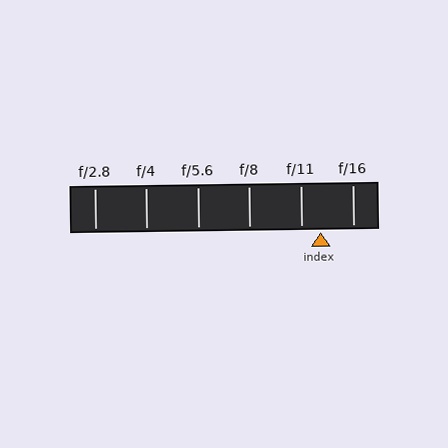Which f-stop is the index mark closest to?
The index mark is closest to f/11.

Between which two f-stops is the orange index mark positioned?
The index mark is between f/11 and f/16.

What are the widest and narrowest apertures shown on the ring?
The widest aperture shown is f/2.8 and the narrowest is f/16.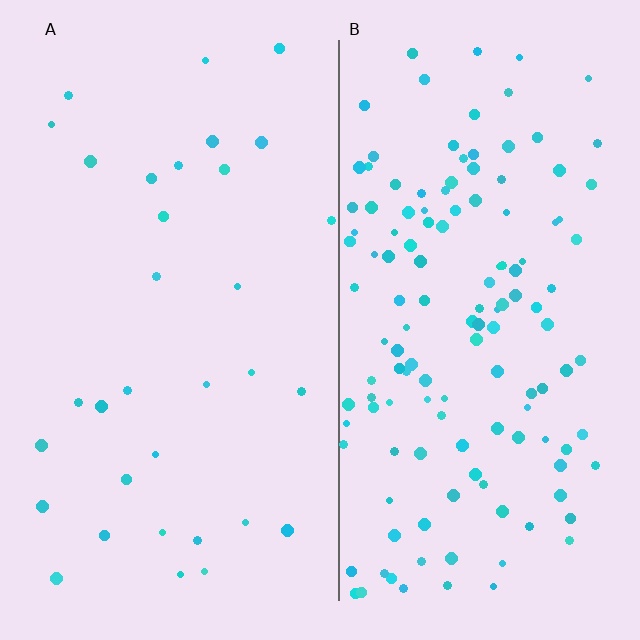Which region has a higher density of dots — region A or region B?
B (the right).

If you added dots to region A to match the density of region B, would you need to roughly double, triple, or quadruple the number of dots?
Approximately quadruple.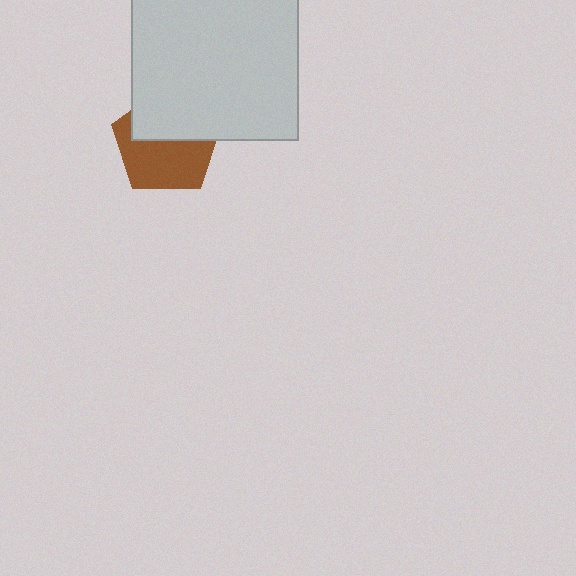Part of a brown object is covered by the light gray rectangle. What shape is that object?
It is a pentagon.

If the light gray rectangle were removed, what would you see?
You would see the complete brown pentagon.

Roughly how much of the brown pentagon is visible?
About half of it is visible (roughly 56%).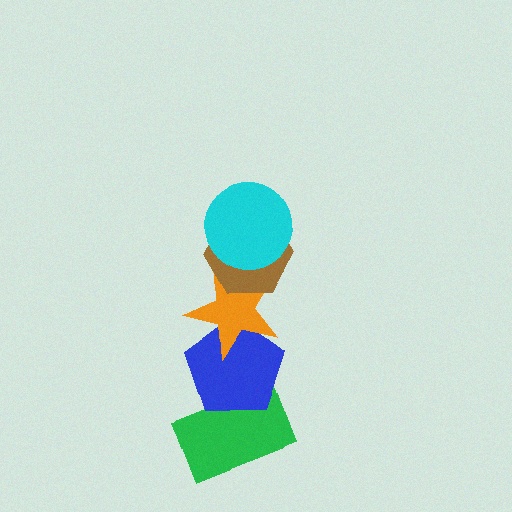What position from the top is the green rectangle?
The green rectangle is 5th from the top.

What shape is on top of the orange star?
The brown hexagon is on top of the orange star.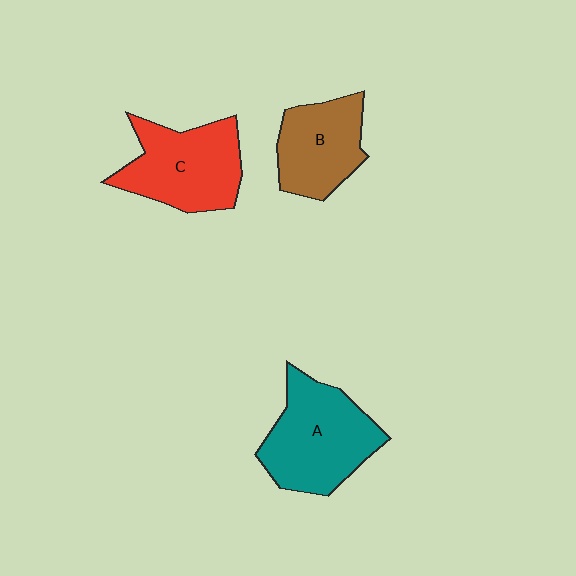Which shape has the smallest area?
Shape B (brown).